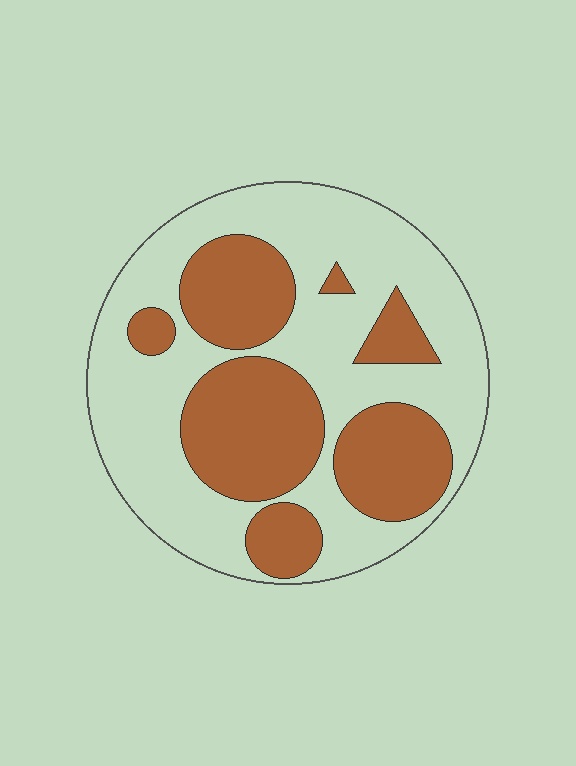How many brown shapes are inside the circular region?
7.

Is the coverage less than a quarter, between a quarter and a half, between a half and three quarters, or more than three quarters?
Between a quarter and a half.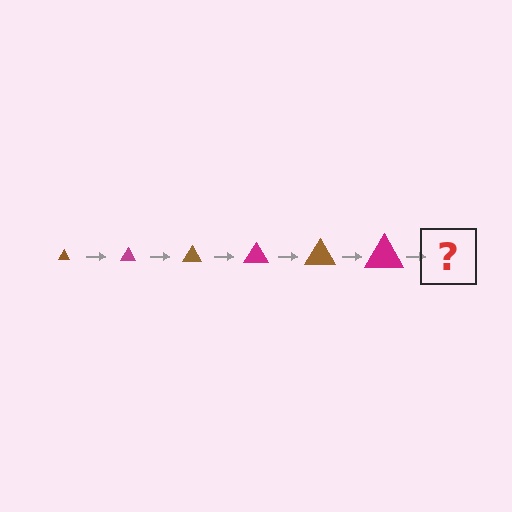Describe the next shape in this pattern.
It should be a brown triangle, larger than the previous one.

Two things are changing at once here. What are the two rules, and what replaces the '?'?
The two rules are that the triangle grows larger each step and the color cycles through brown and magenta. The '?' should be a brown triangle, larger than the previous one.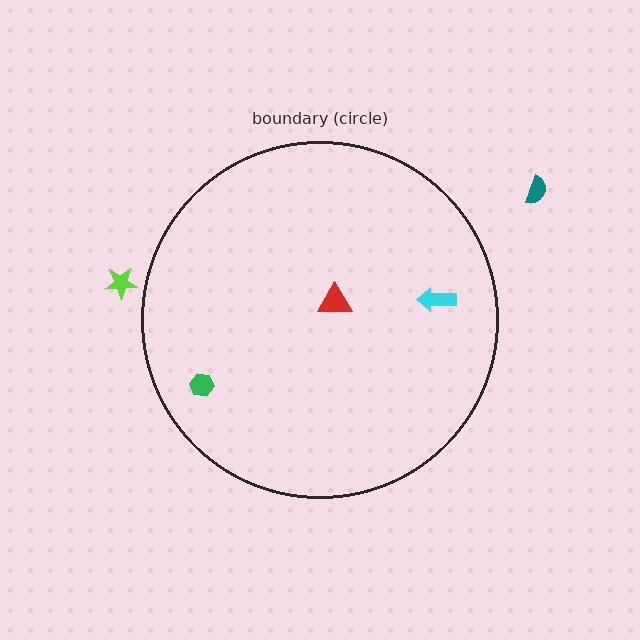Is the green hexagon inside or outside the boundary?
Inside.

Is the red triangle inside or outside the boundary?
Inside.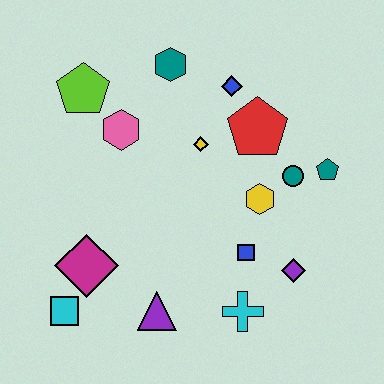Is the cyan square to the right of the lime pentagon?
No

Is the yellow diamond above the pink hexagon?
No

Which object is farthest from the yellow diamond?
The cyan square is farthest from the yellow diamond.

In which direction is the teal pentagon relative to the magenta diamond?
The teal pentagon is to the right of the magenta diamond.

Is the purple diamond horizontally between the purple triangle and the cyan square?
No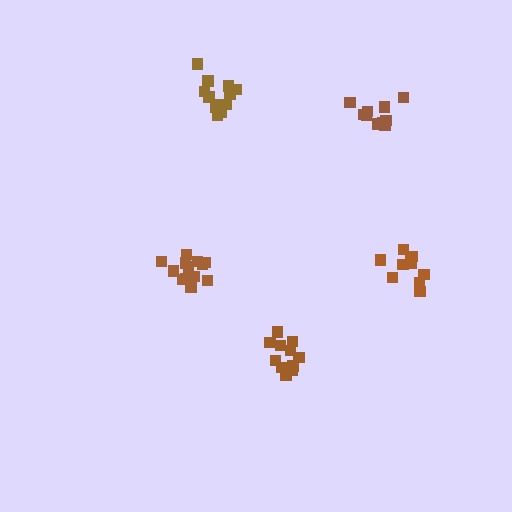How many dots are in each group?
Group 1: 12 dots, Group 2: 13 dots, Group 3: 10 dots, Group 4: 10 dots, Group 5: 12 dots (57 total).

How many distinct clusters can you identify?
There are 5 distinct clusters.